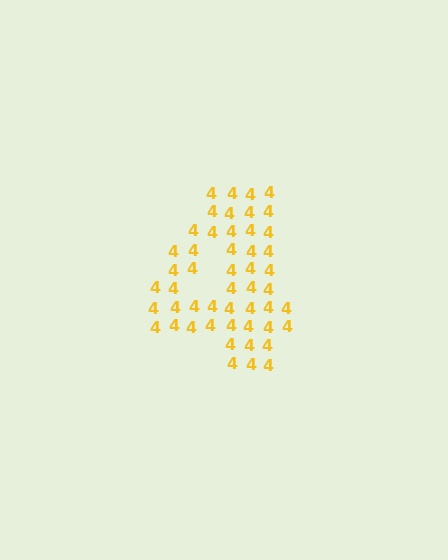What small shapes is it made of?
It is made of small digit 4's.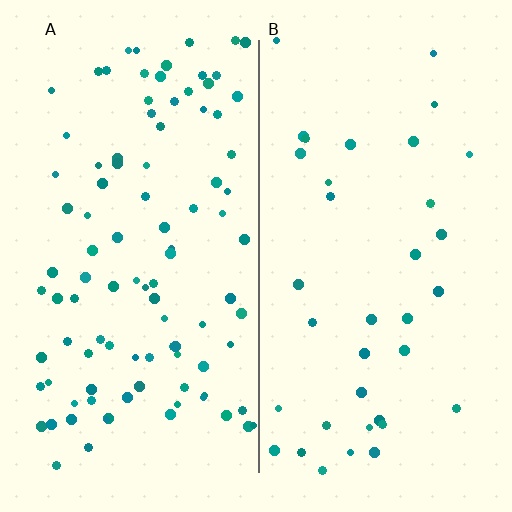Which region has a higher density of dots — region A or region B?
A (the left).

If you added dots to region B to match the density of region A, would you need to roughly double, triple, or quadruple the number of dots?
Approximately triple.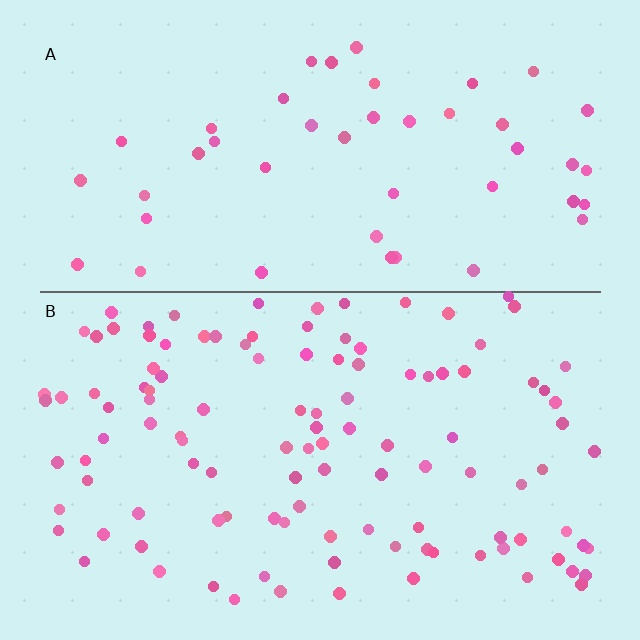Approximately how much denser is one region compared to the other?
Approximately 2.4× — region B over region A.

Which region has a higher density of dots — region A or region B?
B (the bottom).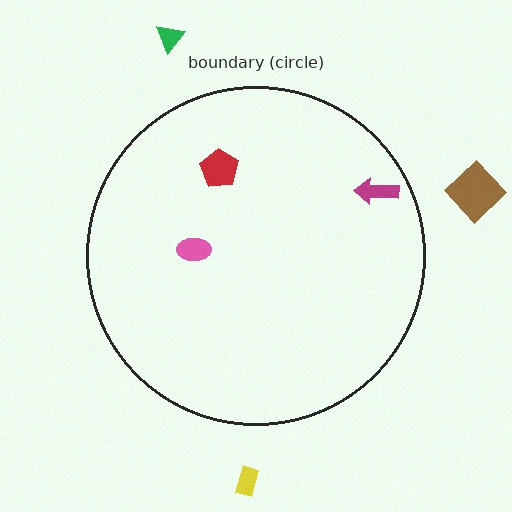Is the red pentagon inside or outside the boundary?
Inside.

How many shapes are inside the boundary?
3 inside, 3 outside.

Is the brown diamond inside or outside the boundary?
Outside.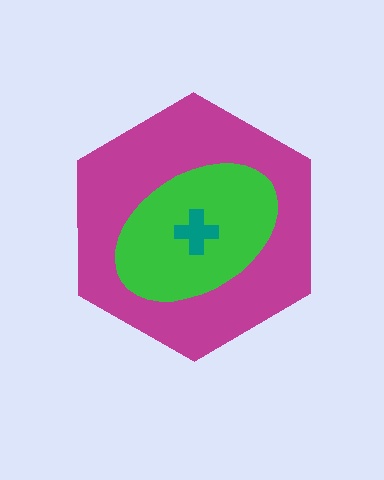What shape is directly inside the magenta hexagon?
The green ellipse.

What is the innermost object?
The teal cross.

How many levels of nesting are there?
3.